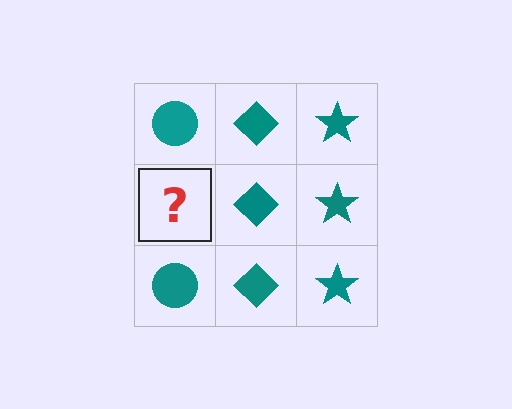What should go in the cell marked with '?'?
The missing cell should contain a teal circle.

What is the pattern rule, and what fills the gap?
The rule is that each column has a consistent shape. The gap should be filled with a teal circle.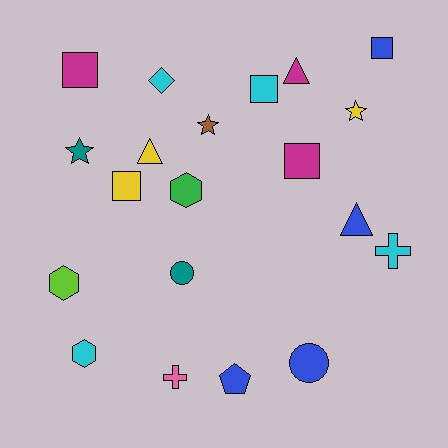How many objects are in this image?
There are 20 objects.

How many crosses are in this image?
There are 2 crosses.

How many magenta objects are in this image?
There are 3 magenta objects.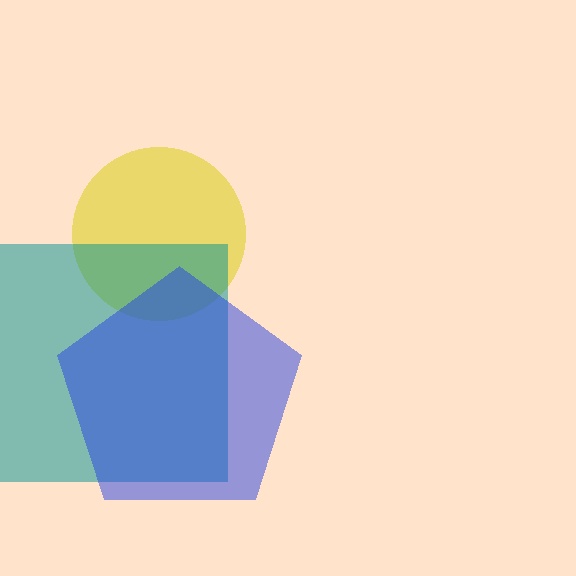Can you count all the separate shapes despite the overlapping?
Yes, there are 3 separate shapes.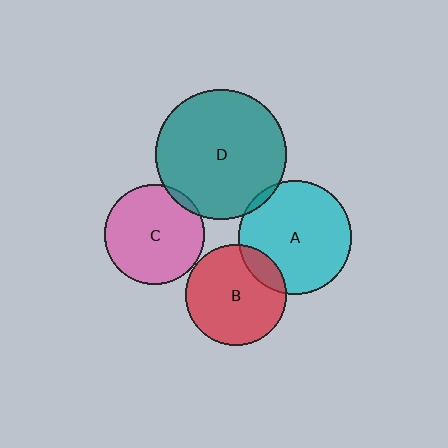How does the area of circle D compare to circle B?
Approximately 1.7 times.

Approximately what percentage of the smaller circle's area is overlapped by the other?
Approximately 5%.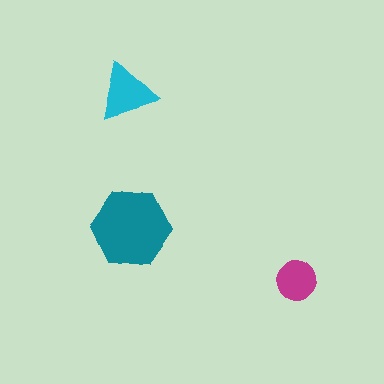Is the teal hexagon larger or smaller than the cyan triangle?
Larger.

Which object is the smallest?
The magenta circle.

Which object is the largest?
The teal hexagon.